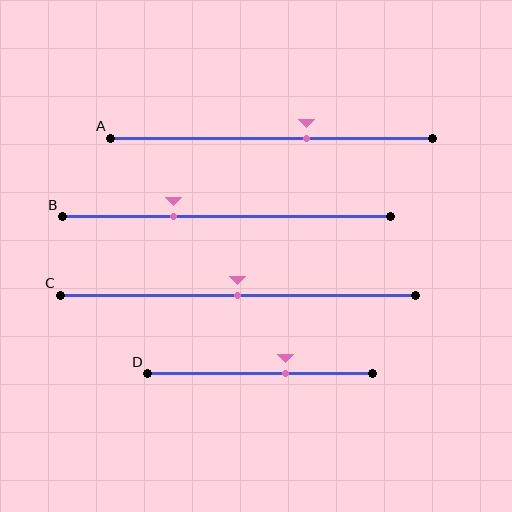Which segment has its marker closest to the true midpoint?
Segment C has its marker closest to the true midpoint.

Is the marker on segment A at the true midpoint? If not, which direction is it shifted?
No, the marker on segment A is shifted to the right by about 11% of the segment length.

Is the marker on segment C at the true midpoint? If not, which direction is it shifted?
Yes, the marker on segment C is at the true midpoint.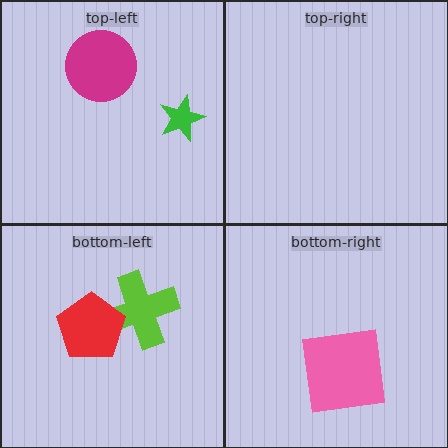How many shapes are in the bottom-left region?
2.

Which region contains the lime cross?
The bottom-left region.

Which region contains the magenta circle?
The top-left region.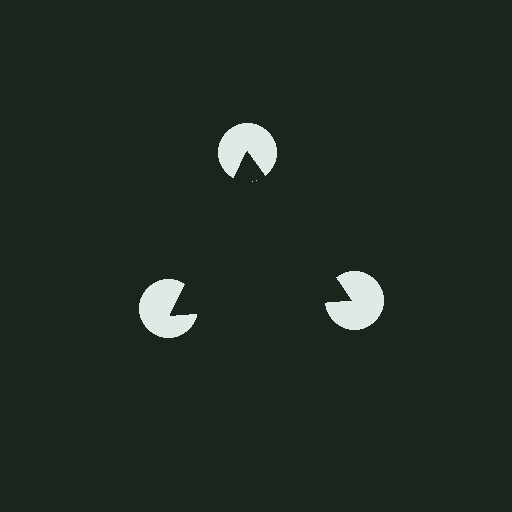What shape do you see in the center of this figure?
An illusory triangle — its edges are inferred from the aligned wedge cuts in the pac-man discs, not physically drawn.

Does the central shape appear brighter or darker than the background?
It typically appears slightly darker than the background, even though no actual brightness change is drawn.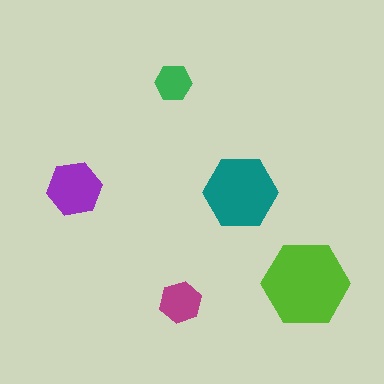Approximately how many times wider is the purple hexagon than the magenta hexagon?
About 1.5 times wider.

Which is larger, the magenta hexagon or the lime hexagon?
The lime one.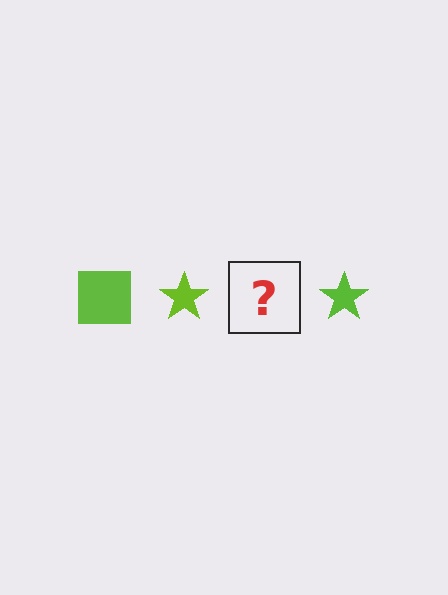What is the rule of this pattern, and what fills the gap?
The rule is that the pattern cycles through square, star shapes in lime. The gap should be filled with a lime square.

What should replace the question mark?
The question mark should be replaced with a lime square.